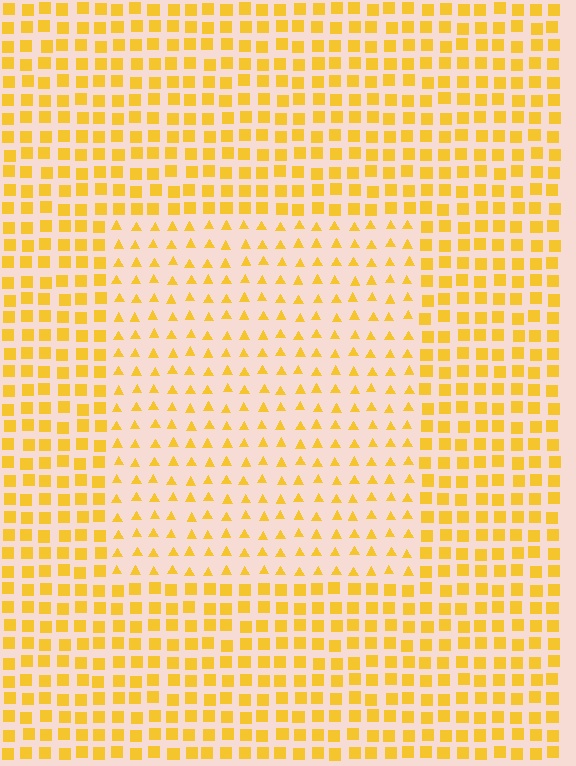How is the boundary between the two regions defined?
The boundary is defined by a change in element shape: triangles inside vs. squares outside. All elements share the same color and spacing.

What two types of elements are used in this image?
The image uses triangles inside the rectangle region and squares outside it.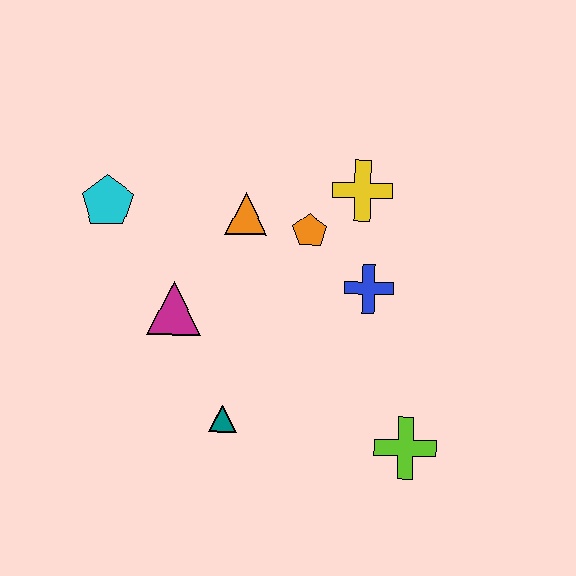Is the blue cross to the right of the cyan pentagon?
Yes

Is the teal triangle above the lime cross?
Yes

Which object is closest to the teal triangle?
The magenta triangle is closest to the teal triangle.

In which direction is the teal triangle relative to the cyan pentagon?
The teal triangle is below the cyan pentagon.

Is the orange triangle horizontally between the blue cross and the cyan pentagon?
Yes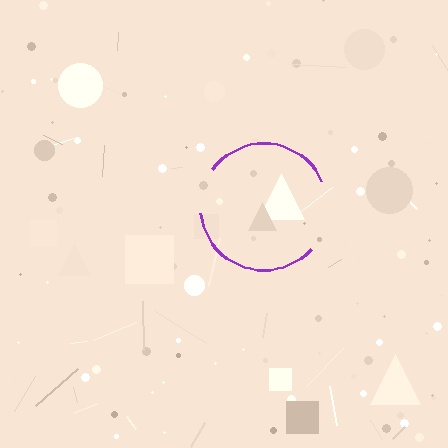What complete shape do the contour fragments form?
The contour fragments form a circle.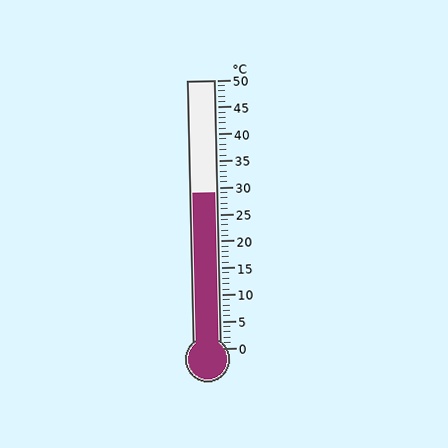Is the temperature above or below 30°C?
The temperature is below 30°C.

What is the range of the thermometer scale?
The thermometer scale ranges from 0°C to 50°C.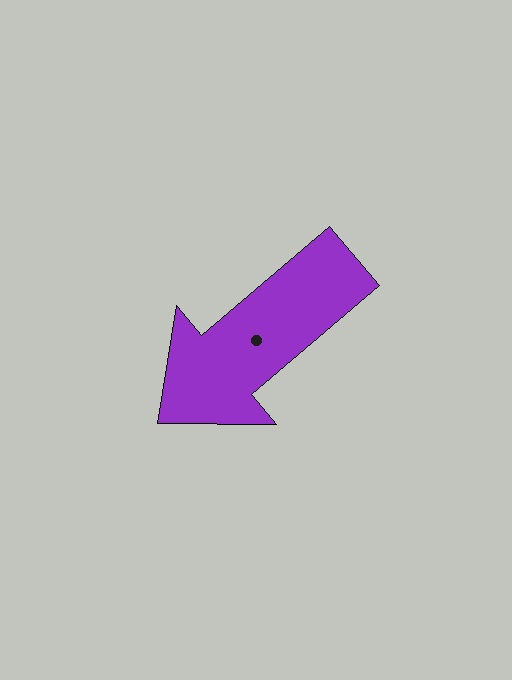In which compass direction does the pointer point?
Southwest.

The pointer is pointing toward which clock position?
Roughly 8 o'clock.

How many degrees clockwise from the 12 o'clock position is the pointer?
Approximately 230 degrees.